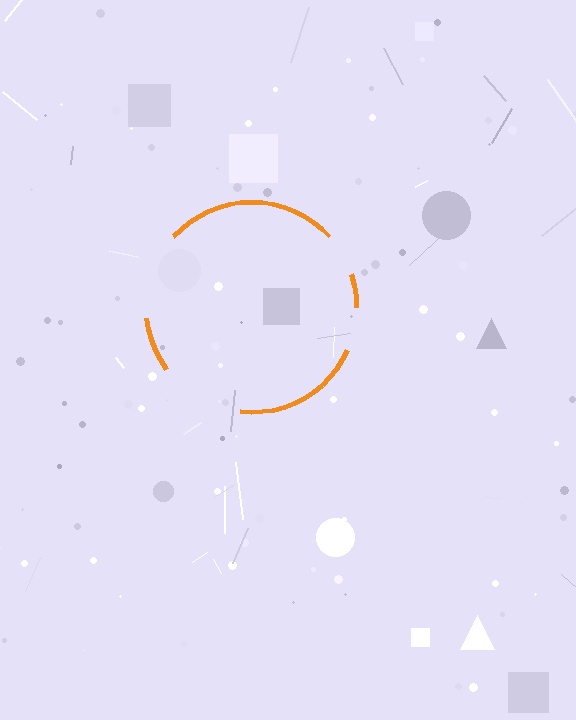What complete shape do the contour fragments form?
The contour fragments form a circle.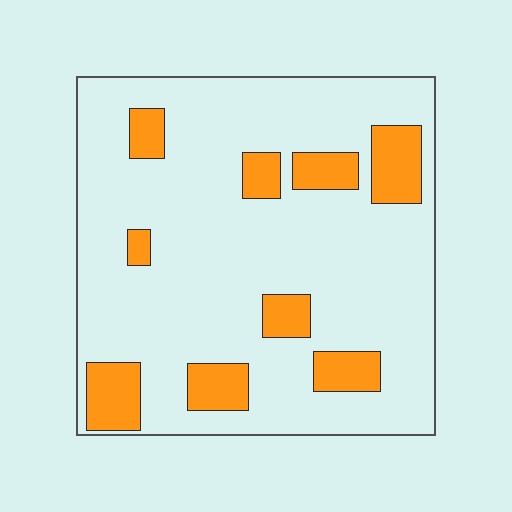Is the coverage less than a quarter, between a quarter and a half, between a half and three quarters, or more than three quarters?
Less than a quarter.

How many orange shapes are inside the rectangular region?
9.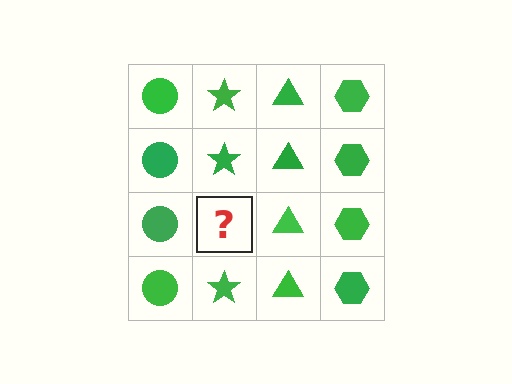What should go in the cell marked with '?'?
The missing cell should contain a green star.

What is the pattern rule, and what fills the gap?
The rule is that each column has a consistent shape. The gap should be filled with a green star.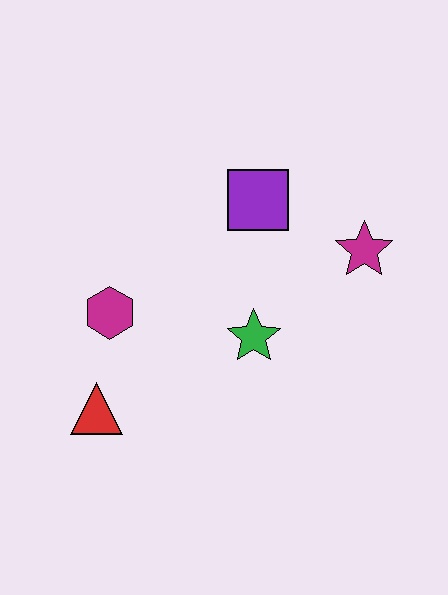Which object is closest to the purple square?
The magenta star is closest to the purple square.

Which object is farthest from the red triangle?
The magenta star is farthest from the red triangle.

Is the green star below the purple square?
Yes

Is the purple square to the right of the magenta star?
No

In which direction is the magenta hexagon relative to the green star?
The magenta hexagon is to the left of the green star.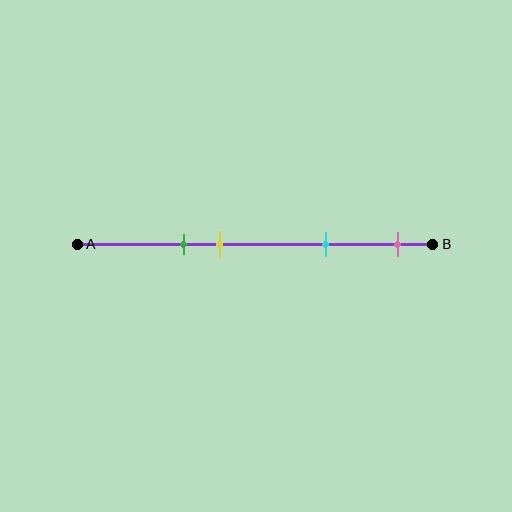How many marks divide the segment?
There are 4 marks dividing the segment.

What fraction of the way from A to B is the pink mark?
The pink mark is approximately 90% (0.9) of the way from A to B.